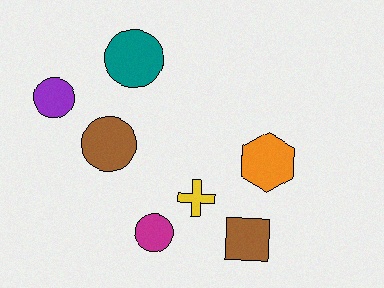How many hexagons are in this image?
There is 1 hexagon.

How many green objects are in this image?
There are no green objects.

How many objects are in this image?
There are 7 objects.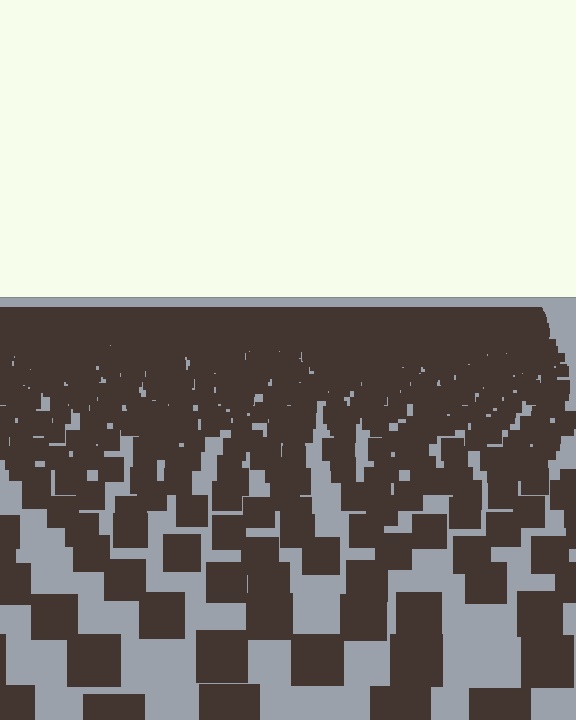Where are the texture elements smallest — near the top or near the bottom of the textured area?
Near the top.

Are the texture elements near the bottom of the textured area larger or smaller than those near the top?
Larger. Near the bottom, elements are closer to the viewer and appear at a bigger on-screen size.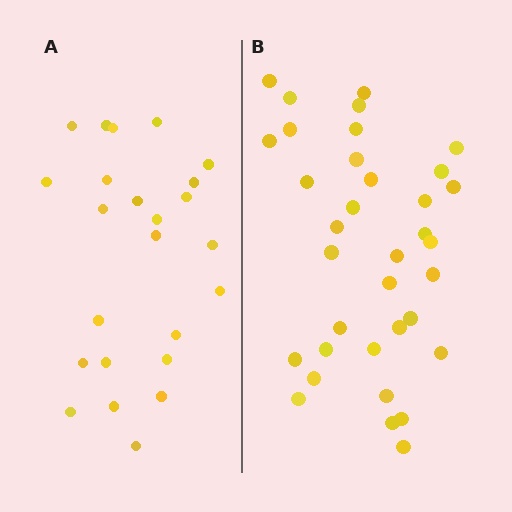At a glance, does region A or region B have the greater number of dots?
Region B (the right region) has more dots.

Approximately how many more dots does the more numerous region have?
Region B has roughly 12 or so more dots than region A.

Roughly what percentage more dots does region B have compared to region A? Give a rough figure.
About 45% more.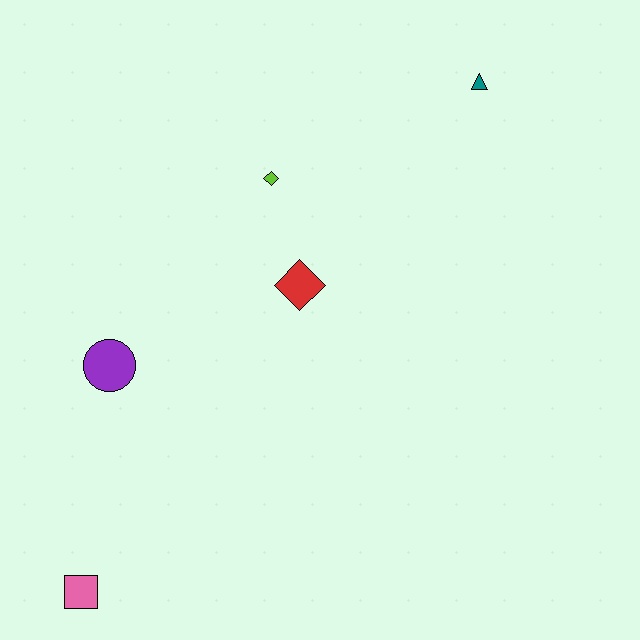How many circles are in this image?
There is 1 circle.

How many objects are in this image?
There are 5 objects.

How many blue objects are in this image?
There are no blue objects.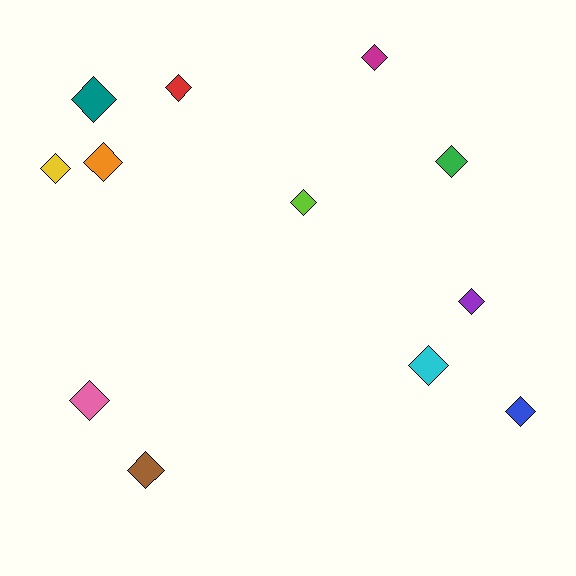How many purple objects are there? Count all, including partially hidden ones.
There is 1 purple object.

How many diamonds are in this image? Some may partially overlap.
There are 12 diamonds.